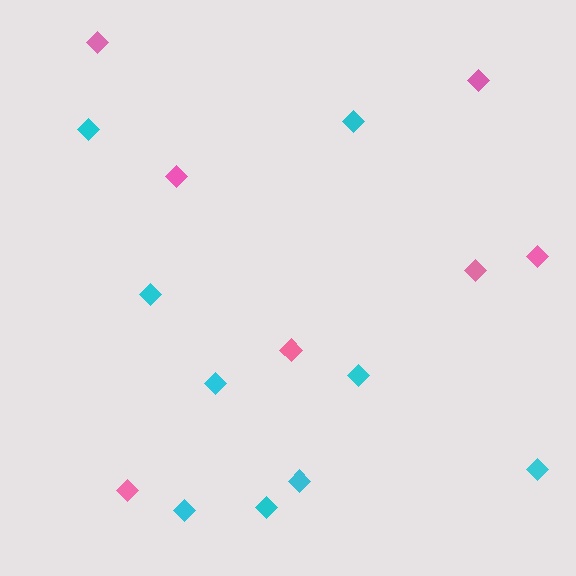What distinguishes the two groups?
There are 2 groups: one group of pink diamonds (7) and one group of cyan diamonds (9).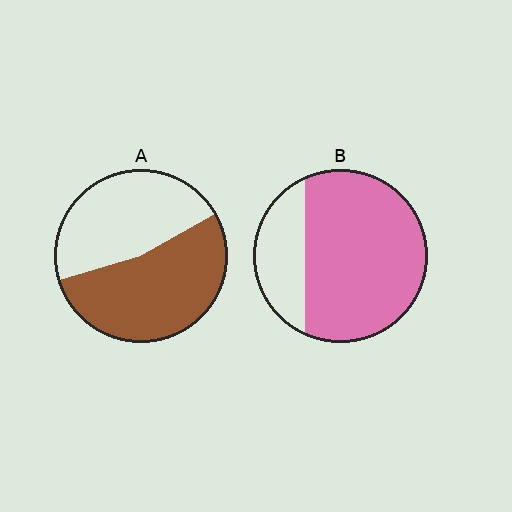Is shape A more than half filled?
Roughly half.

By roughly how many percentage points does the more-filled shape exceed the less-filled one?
By roughly 20 percentage points (B over A).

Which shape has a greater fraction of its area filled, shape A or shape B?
Shape B.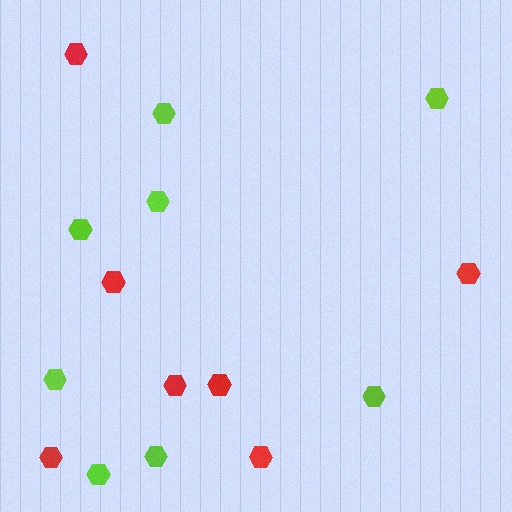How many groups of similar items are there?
There are 2 groups: one group of lime hexagons (8) and one group of red hexagons (7).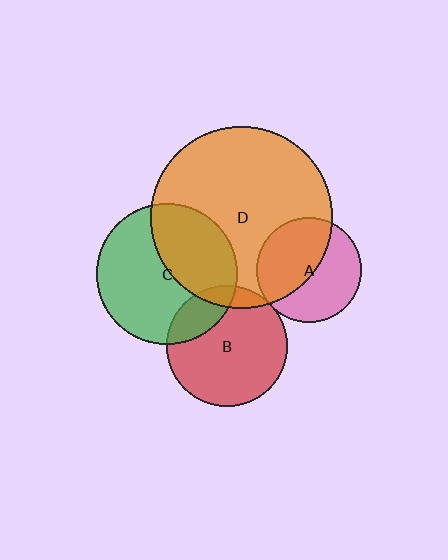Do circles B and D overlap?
Yes.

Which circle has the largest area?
Circle D (orange).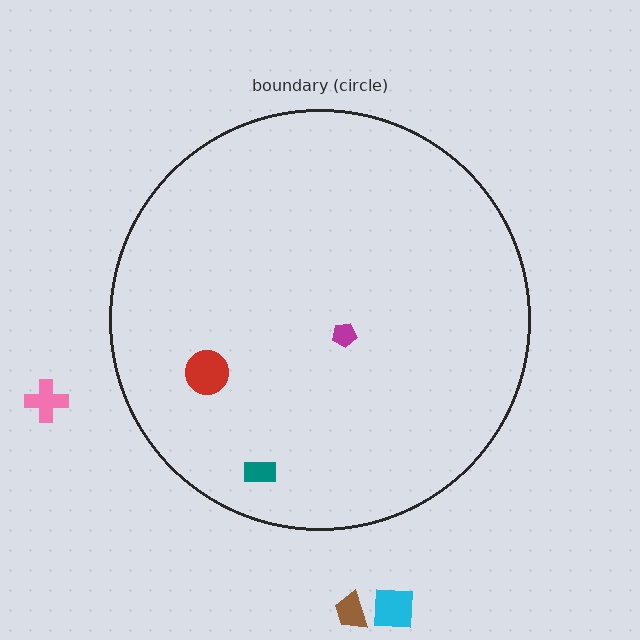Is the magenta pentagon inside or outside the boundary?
Inside.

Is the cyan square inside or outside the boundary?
Outside.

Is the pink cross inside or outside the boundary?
Outside.